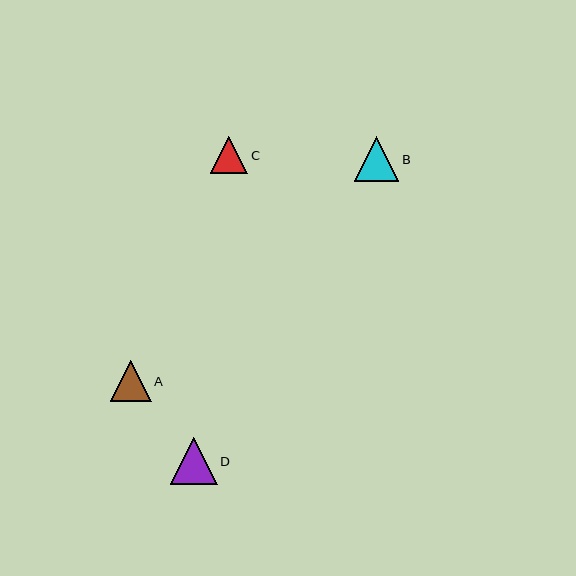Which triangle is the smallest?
Triangle C is the smallest with a size of approximately 37 pixels.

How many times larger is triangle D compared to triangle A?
Triangle D is approximately 1.1 times the size of triangle A.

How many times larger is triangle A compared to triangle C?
Triangle A is approximately 1.1 times the size of triangle C.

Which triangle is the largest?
Triangle D is the largest with a size of approximately 47 pixels.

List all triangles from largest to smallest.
From largest to smallest: D, B, A, C.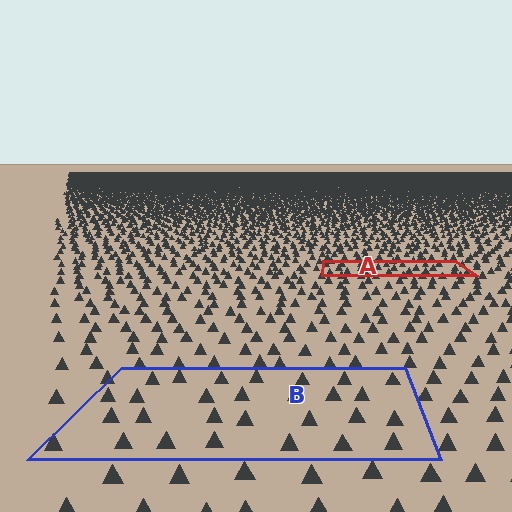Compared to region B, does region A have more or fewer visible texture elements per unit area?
Region A has more texture elements per unit area — they are packed more densely because it is farther away.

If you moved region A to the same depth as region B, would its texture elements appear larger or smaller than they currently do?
They would appear larger. At a closer depth, the same texture elements are projected at a bigger on-screen size.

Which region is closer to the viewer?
Region B is closer. The texture elements there are larger and more spread out.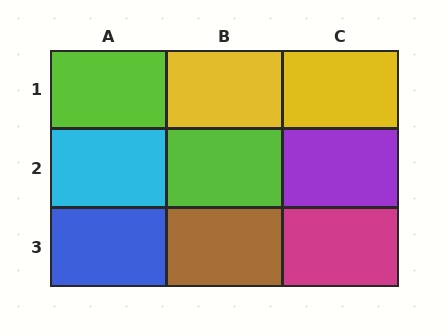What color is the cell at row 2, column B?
Lime.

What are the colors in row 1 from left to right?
Lime, yellow, yellow.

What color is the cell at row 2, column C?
Purple.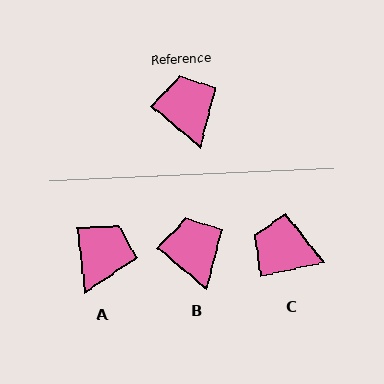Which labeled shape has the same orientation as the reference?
B.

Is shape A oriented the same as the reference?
No, it is off by about 43 degrees.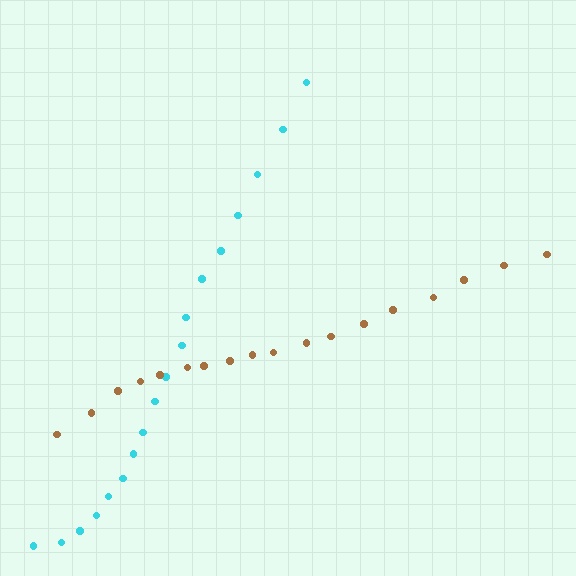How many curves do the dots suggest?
There are 2 distinct paths.